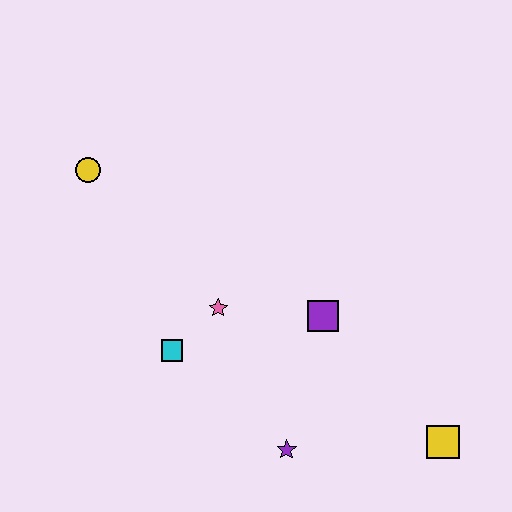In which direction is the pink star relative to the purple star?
The pink star is above the purple star.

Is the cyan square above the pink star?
No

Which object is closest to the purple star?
The purple square is closest to the purple star.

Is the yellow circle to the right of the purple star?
No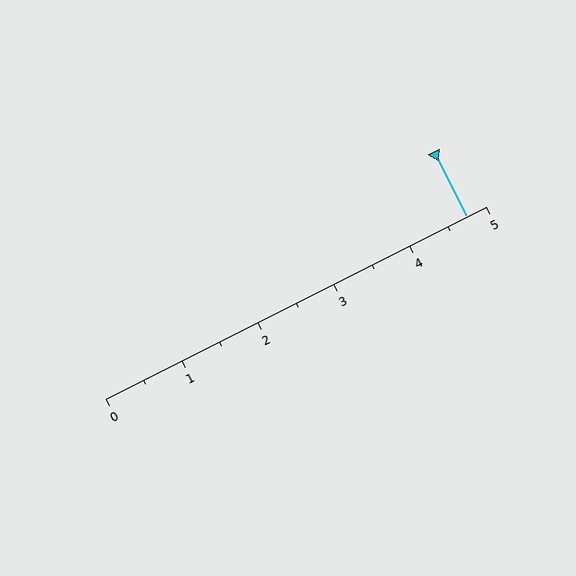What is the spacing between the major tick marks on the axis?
The major ticks are spaced 1 apart.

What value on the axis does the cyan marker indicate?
The marker indicates approximately 4.8.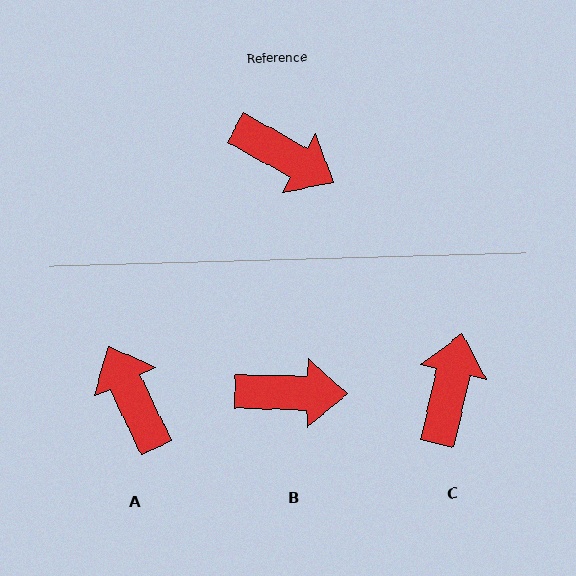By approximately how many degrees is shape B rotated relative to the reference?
Approximately 28 degrees counter-clockwise.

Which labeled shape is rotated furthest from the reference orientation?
A, about 145 degrees away.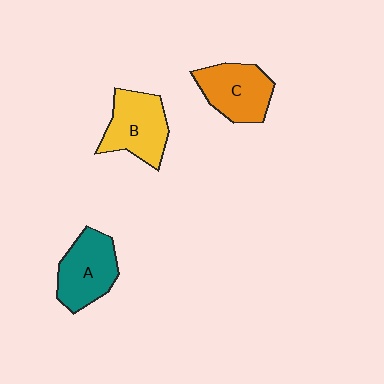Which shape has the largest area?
Shape B (yellow).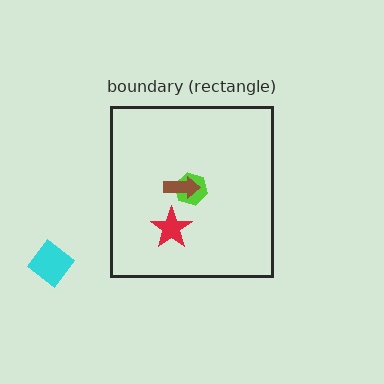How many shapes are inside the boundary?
3 inside, 1 outside.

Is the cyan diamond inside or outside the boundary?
Outside.